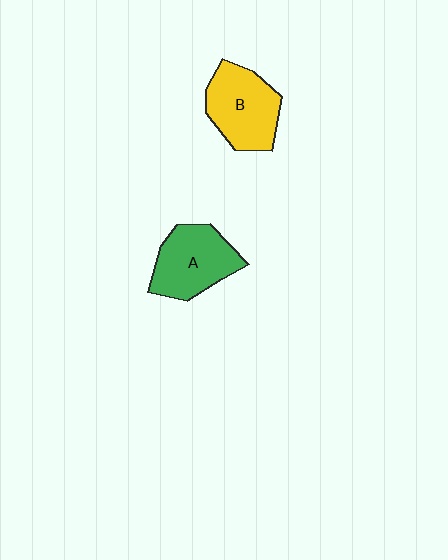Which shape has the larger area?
Shape B (yellow).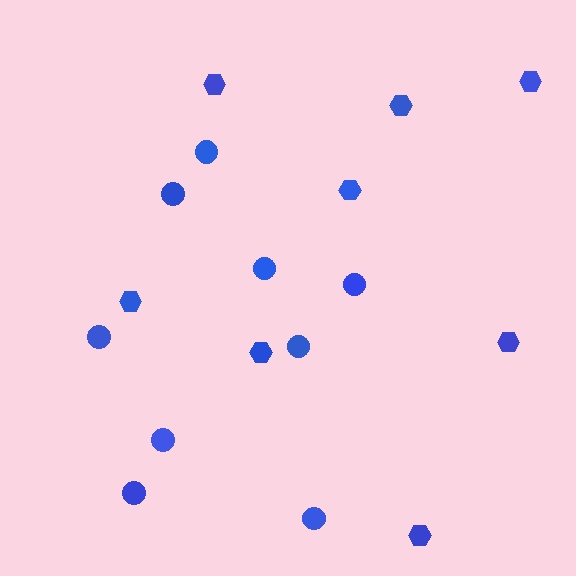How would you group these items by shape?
There are 2 groups: one group of circles (9) and one group of hexagons (8).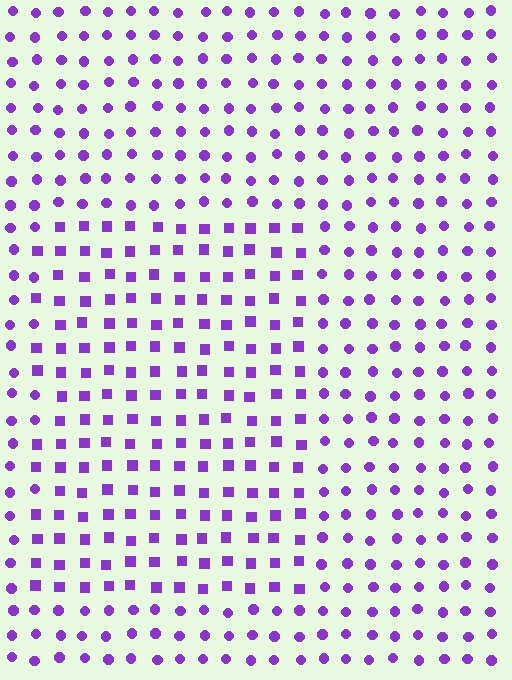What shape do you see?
I see a rectangle.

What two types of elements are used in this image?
The image uses squares inside the rectangle region and circles outside it.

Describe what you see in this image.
The image is filled with small purple elements arranged in a uniform grid. A rectangle-shaped region contains squares, while the surrounding area contains circles. The boundary is defined purely by the change in element shape.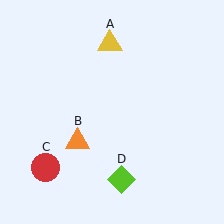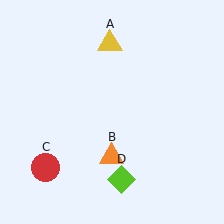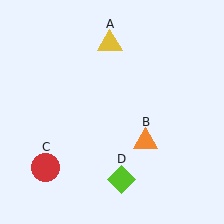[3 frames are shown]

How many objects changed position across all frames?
1 object changed position: orange triangle (object B).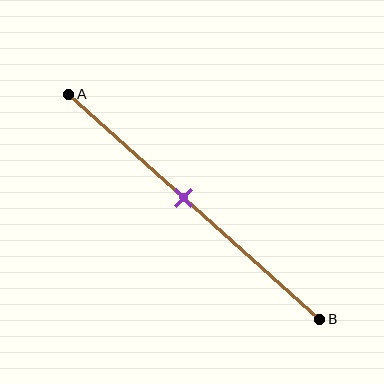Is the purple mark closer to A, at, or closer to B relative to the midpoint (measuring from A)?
The purple mark is closer to point A than the midpoint of segment AB.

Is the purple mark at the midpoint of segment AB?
No, the mark is at about 45% from A, not at the 50% midpoint.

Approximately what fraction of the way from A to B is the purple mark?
The purple mark is approximately 45% of the way from A to B.